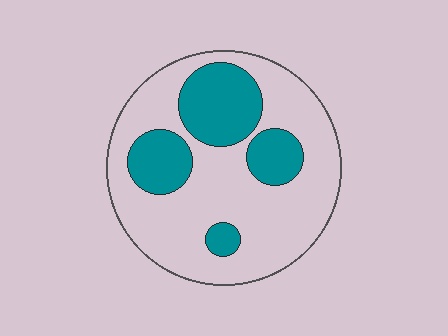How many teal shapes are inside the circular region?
4.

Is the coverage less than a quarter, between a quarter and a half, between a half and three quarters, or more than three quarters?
Between a quarter and a half.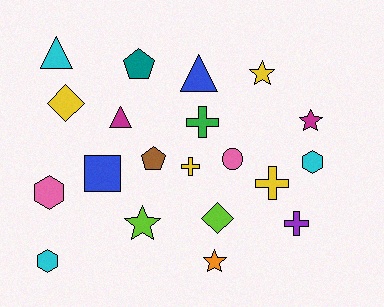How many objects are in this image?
There are 20 objects.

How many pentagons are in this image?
There are 2 pentagons.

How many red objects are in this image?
There are no red objects.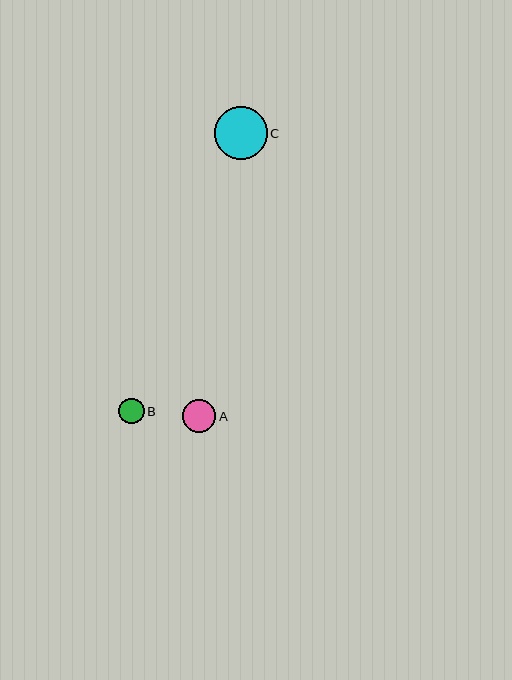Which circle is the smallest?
Circle B is the smallest with a size of approximately 26 pixels.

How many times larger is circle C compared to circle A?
Circle C is approximately 1.6 times the size of circle A.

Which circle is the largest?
Circle C is the largest with a size of approximately 53 pixels.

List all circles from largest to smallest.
From largest to smallest: C, A, B.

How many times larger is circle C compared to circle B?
Circle C is approximately 2.0 times the size of circle B.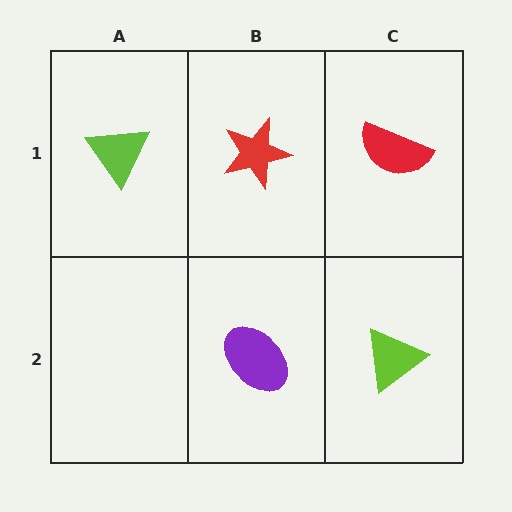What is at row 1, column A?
A lime triangle.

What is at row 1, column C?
A red semicircle.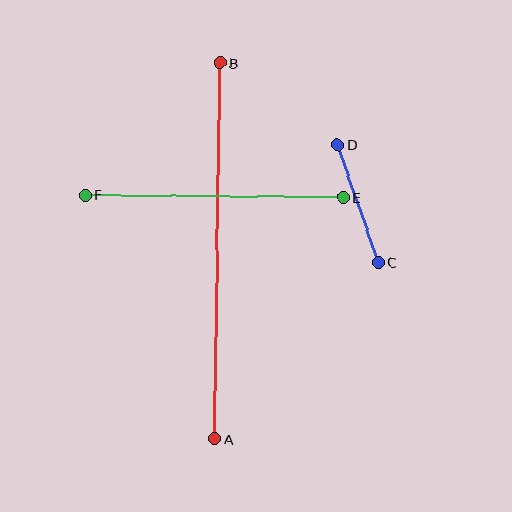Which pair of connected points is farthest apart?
Points A and B are farthest apart.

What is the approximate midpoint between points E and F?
The midpoint is at approximately (214, 196) pixels.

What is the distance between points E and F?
The distance is approximately 258 pixels.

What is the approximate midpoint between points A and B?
The midpoint is at approximately (217, 251) pixels.